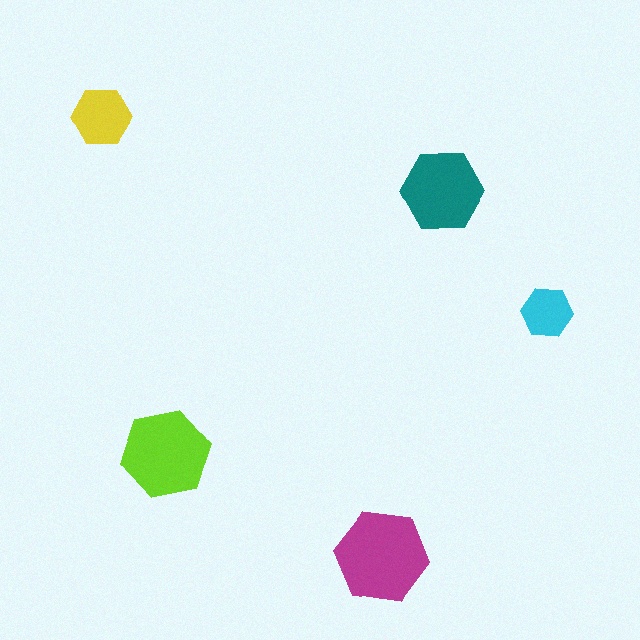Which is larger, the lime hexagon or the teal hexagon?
The lime one.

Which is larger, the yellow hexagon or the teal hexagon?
The teal one.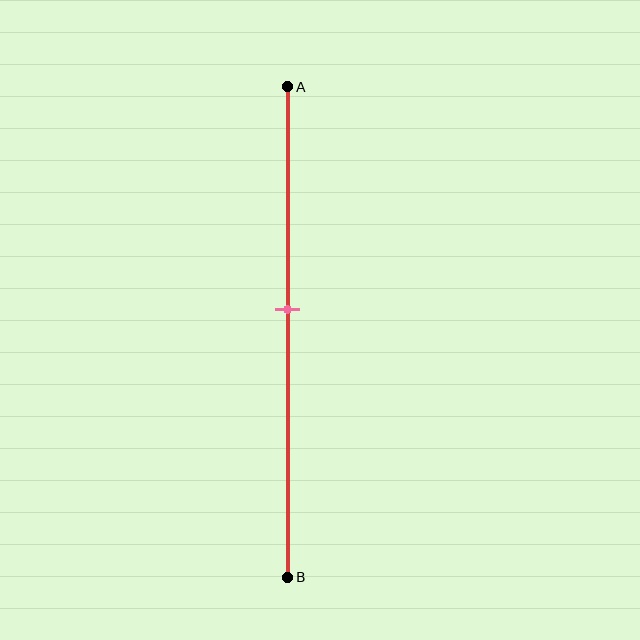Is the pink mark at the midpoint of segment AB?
No, the mark is at about 45% from A, not at the 50% midpoint.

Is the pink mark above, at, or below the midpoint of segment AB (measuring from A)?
The pink mark is above the midpoint of segment AB.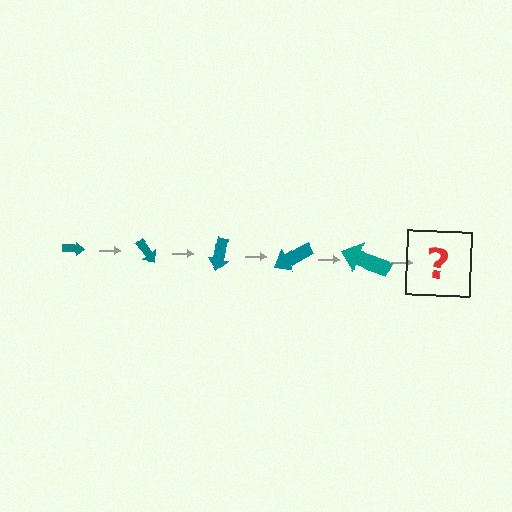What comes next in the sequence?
The next element should be an arrow, larger than the previous one and rotated 250 degrees from the start.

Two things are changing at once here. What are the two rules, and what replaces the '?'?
The two rules are that the arrow grows larger each step and it rotates 50 degrees each step. The '?' should be an arrow, larger than the previous one and rotated 250 degrees from the start.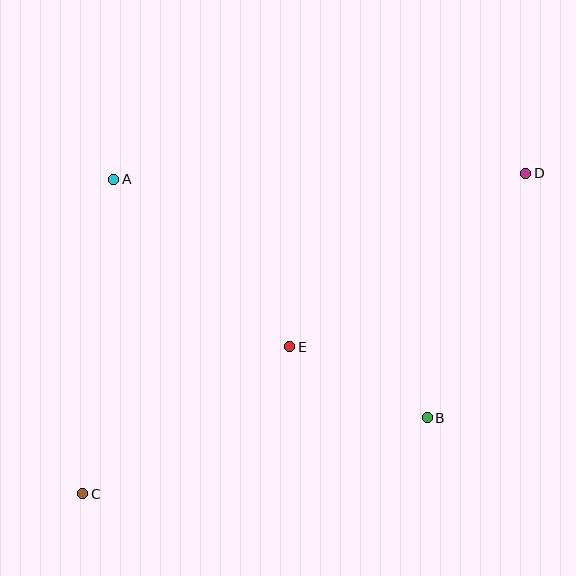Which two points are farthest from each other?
Points C and D are farthest from each other.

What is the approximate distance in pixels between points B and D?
The distance between B and D is approximately 264 pixels.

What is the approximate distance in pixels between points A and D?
The distance between A and D is approximately 412 pixels.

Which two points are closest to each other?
Points B and E are closest to each other.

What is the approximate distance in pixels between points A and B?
The distance between A and B is approximately 394 pixels.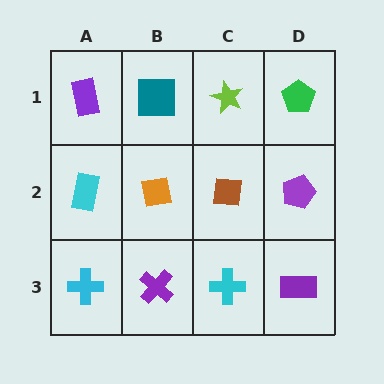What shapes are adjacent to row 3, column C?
A brown square (row 2, column C), a purple cross (row 3, column B), a purple rectangle (row 3, column D).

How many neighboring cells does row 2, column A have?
3.